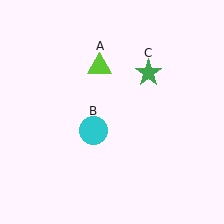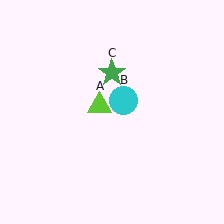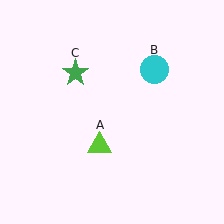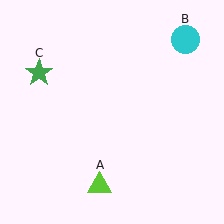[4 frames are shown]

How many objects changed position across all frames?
3 objects changed position: lime triangle (object A), cyan circle (object B), green star (object C).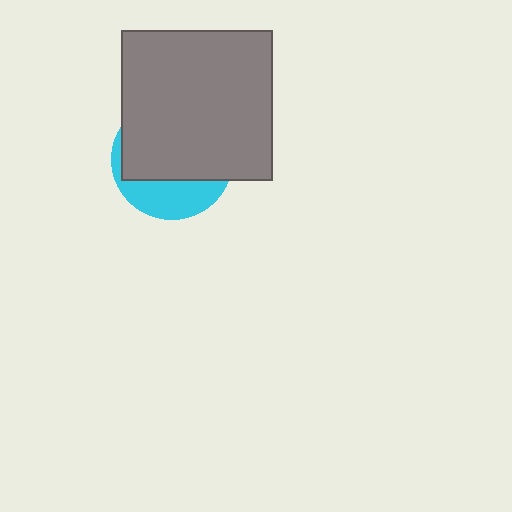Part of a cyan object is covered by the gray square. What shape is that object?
It is a circle.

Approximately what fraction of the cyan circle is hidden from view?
Roughly 69% of the cyan circle is hidden behind the gray square.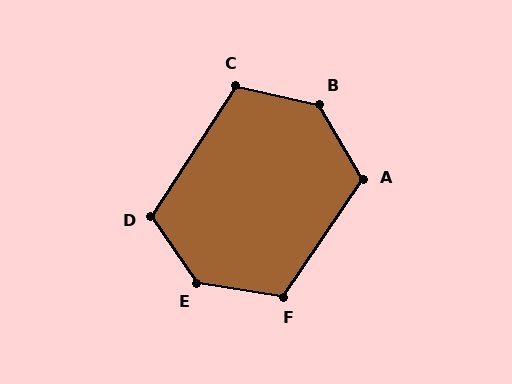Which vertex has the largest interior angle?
E, at approximately 134 degrees.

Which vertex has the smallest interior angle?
C, at approximately 111 degrees.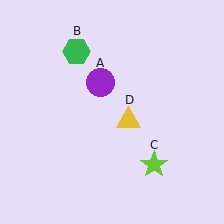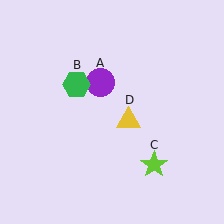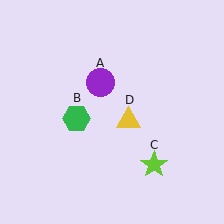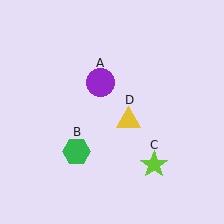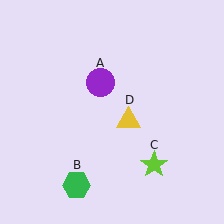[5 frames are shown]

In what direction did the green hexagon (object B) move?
The green hexagon (object B) moved down.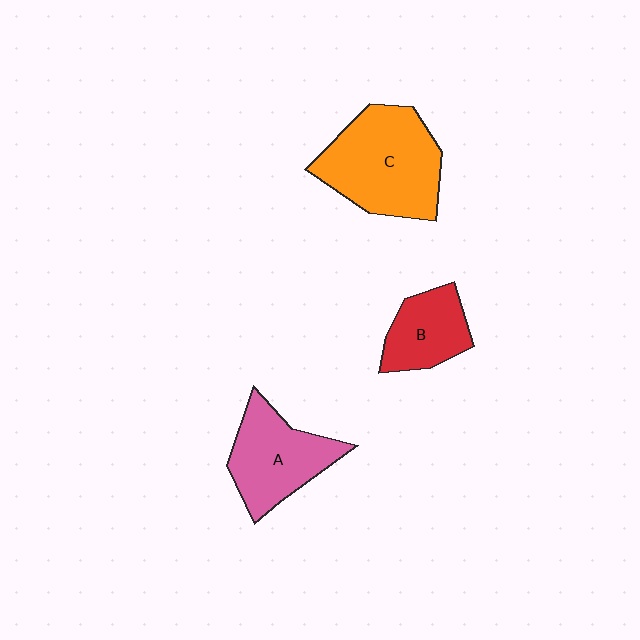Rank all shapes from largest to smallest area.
From largest to smallest: C (orange), A (pink), B (red).